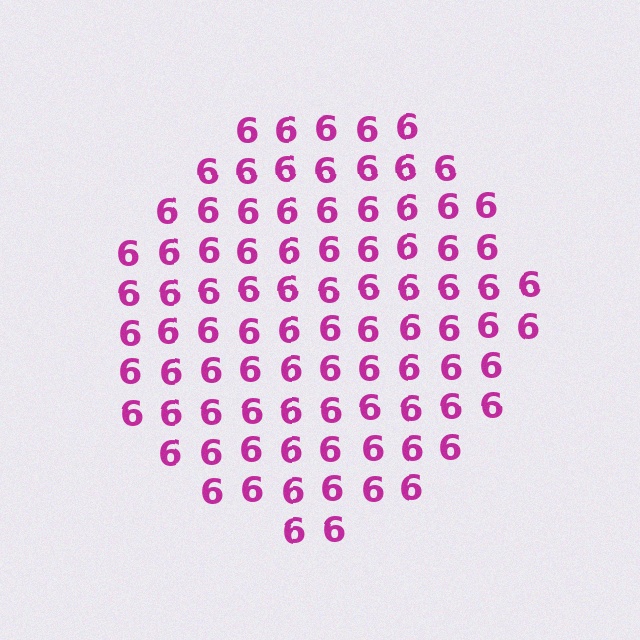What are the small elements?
The small elements are digit 6's.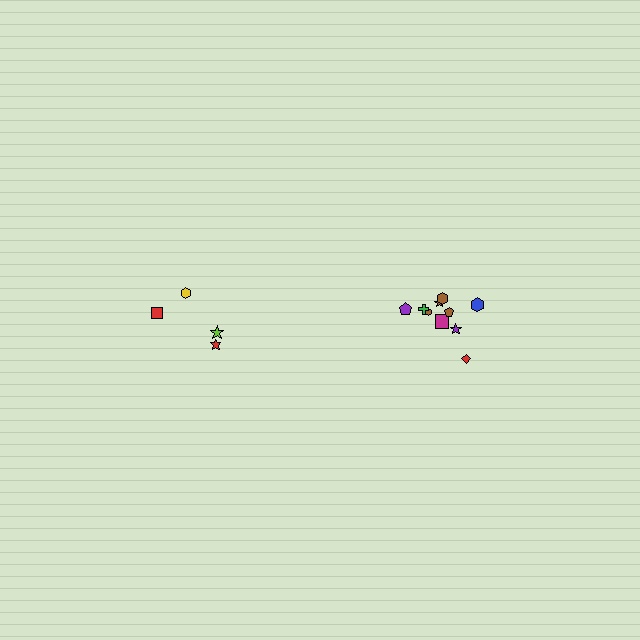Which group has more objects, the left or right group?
The right group.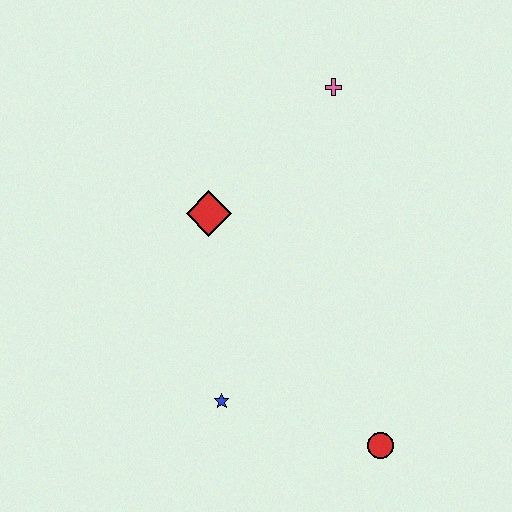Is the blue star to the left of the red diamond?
No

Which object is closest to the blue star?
The red circle is closest to the blue star.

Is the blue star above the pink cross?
No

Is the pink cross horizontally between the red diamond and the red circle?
Yes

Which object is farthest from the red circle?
The pink cross is farthest from the red circle.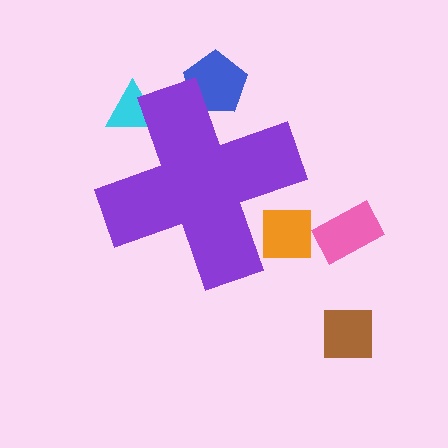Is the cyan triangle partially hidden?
Yes, the cyan triangle is partially hidden behind the purple cross.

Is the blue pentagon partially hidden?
Yes, the blue pentagon is partially hidden behind the purple cross.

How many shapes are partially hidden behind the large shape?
3 shapes are partially hidden.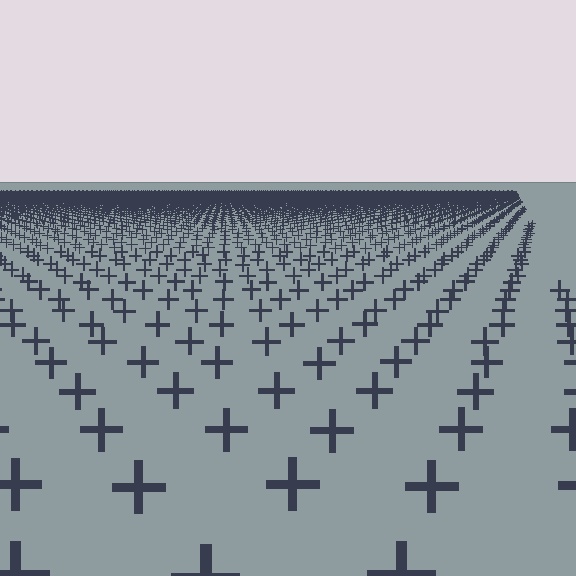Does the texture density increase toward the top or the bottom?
Density increases toward the top.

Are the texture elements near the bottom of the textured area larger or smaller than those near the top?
Larger. Near the bottom, elements are closer to the viewer and appear at a bigger on-screen size.